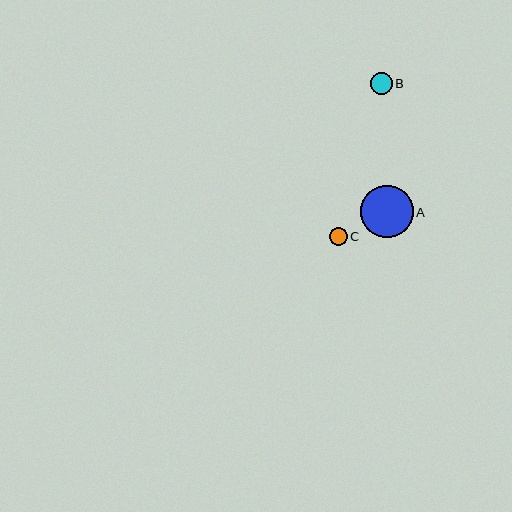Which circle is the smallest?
Circle C is the smallest with a size of approximately 18 pixels.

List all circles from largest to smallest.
From largest to smallest: A, B, C.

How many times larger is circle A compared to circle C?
Circle A is approximately 3.0 times the size of circle C.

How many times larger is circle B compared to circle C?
Circle B is approximately 1.3 times the size of circle C.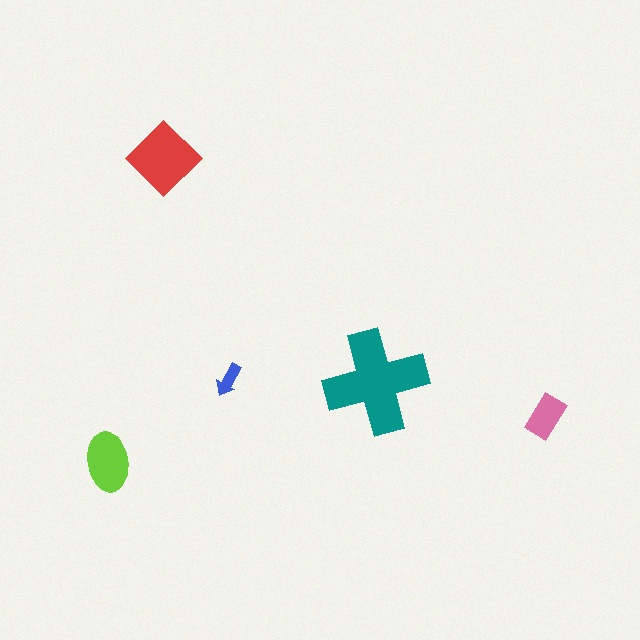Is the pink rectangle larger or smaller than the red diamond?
Smaller.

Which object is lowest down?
The lime ellipse is bottommost.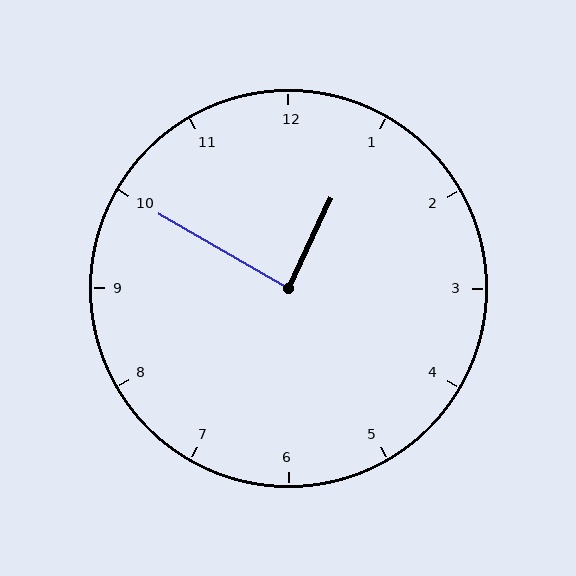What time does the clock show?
12:50.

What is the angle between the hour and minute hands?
Approximately 85 degrees.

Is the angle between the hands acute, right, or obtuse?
It is right.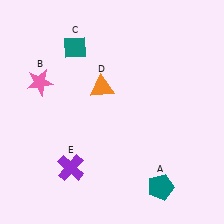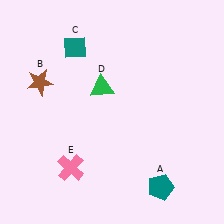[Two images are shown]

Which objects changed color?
B changed from pink to brown. D changed from orange to green. E changed from purple to pink.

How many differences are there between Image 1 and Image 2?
There are 3 differences between the two images.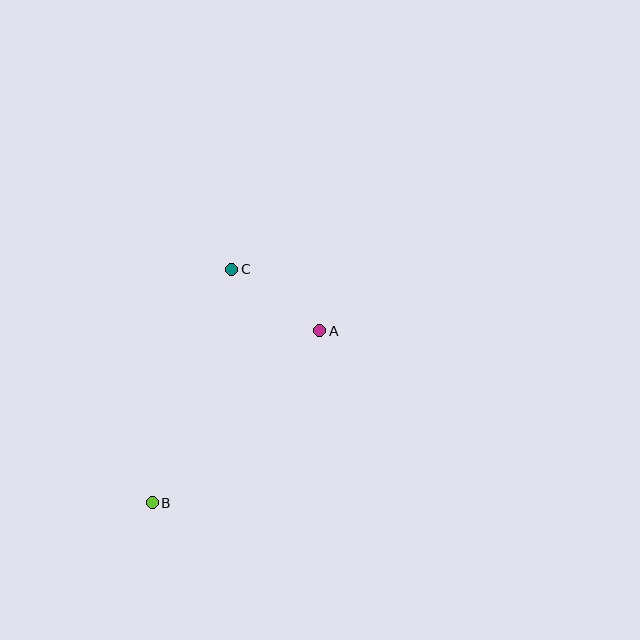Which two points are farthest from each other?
Points B and C are farthest from each other.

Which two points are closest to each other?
Points A and C are closest to each other.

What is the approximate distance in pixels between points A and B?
The distance between A and B is approximately 240 pixels.